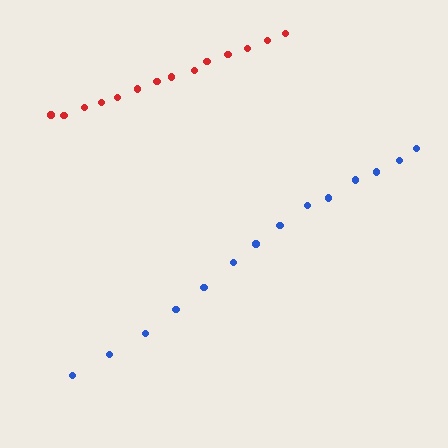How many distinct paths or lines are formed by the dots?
There are 2 distinct paths.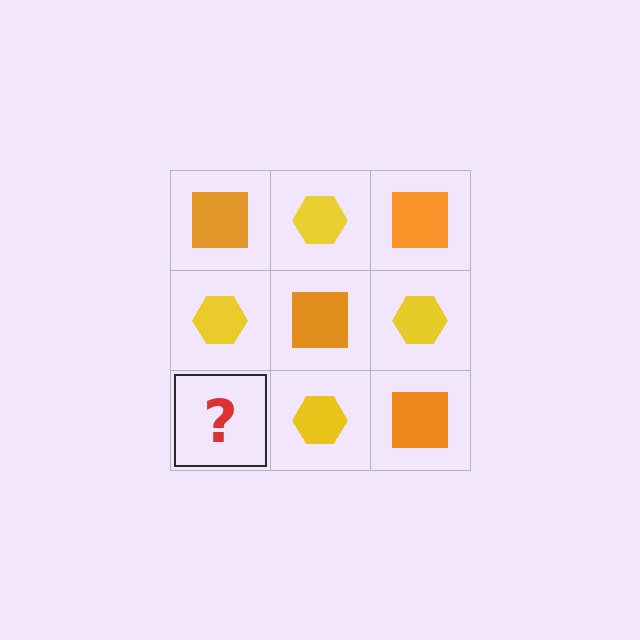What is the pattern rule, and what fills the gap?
The rule is that it alternates orange square and yellow hexagon in a checkerboard pattern. The gap should be filled with an orange square.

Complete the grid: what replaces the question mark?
The question mark should be replaced with an orange square.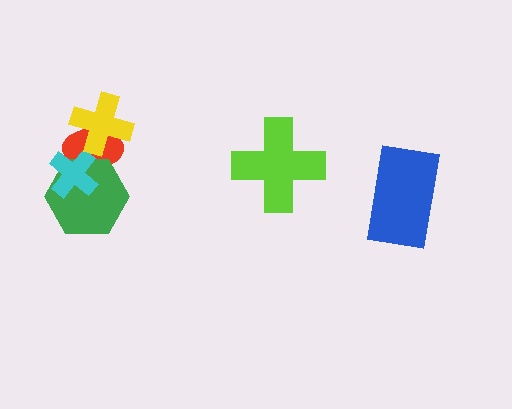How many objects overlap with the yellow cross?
1 object overlaps with the yellow cross.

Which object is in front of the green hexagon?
The cyan cross is in front of the green hexagon.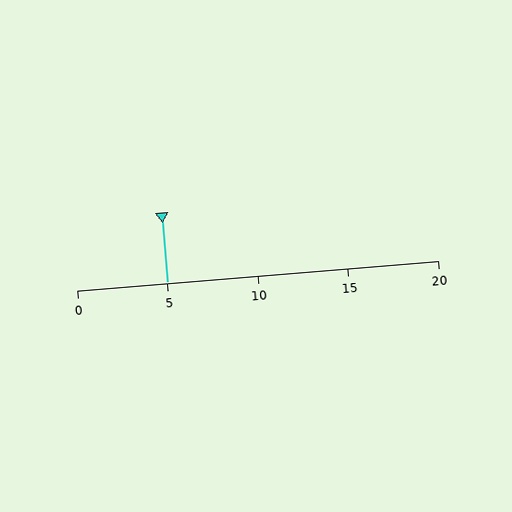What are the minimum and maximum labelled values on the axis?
The axis runs from 0 to 20.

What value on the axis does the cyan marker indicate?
The marker indicates approximately 5.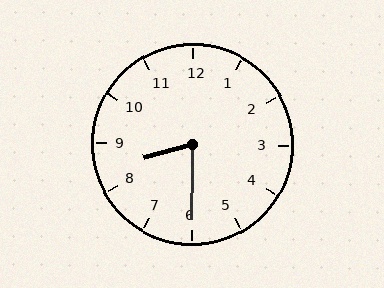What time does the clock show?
8:30.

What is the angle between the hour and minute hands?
Approximately 75 degrees.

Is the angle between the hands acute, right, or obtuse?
It is acute.